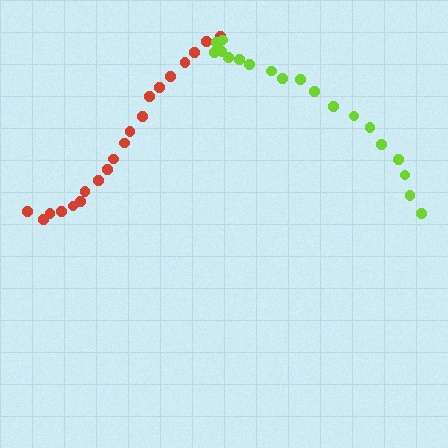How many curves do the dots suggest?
There are 2 distinct paths.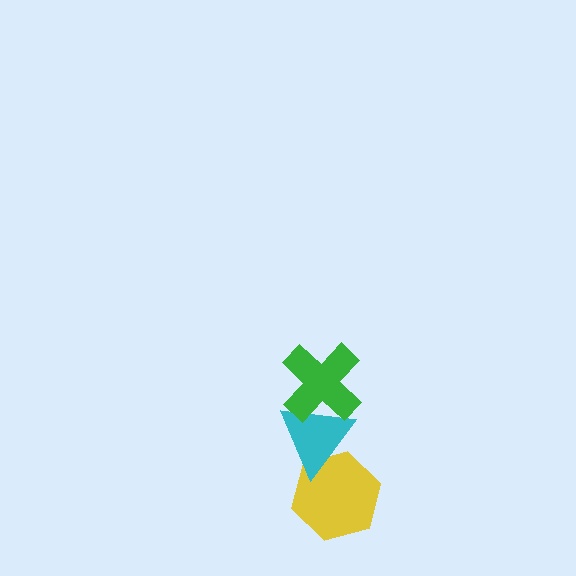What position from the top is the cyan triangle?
The cyan triangle is 2nd from the top.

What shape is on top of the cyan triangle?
The green cross is on top of the cyan triangle.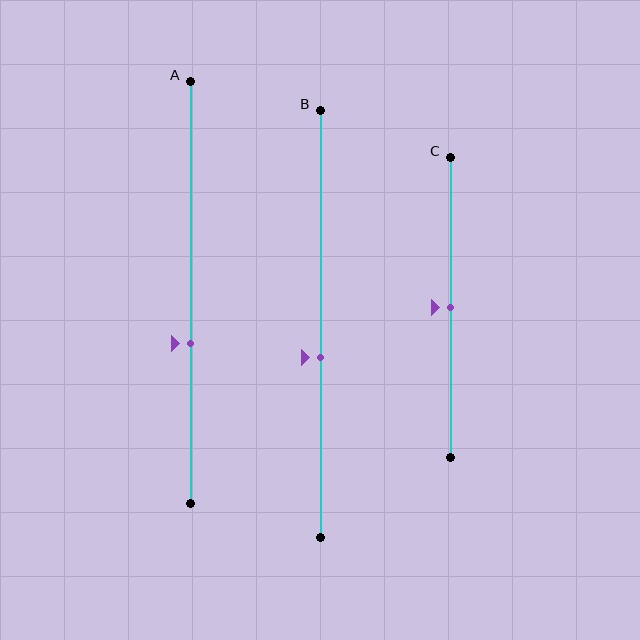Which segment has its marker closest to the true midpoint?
Segment C has its marker closest to the true midpoint.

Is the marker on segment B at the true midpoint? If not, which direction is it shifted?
No, the marker on segment B is shifted downward by about 8% of the segment length.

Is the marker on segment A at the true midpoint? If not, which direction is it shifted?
No, the marker on segment A is shifted downward by about 12% of the segment length.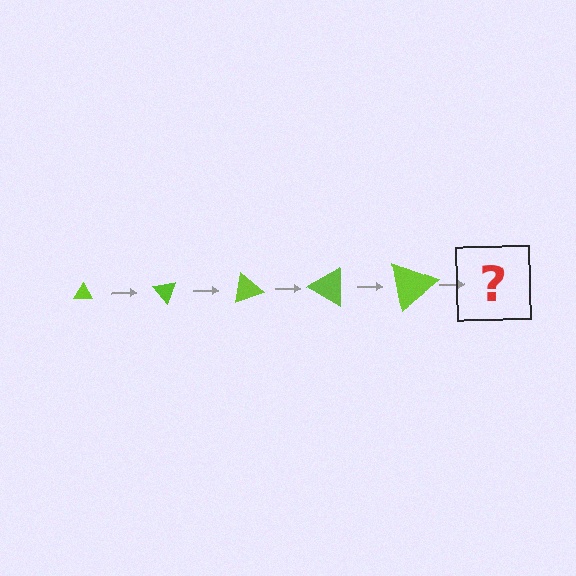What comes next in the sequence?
The next element should be a triangle, larger than the previous one and rotated 250 degrees from the start.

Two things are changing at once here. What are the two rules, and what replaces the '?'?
The two rules are that the triangle grows larger each step and it rotates 50 degrees each step. The '?' should be a triangle, larger than the previous one and rotated 250 degrees from the start.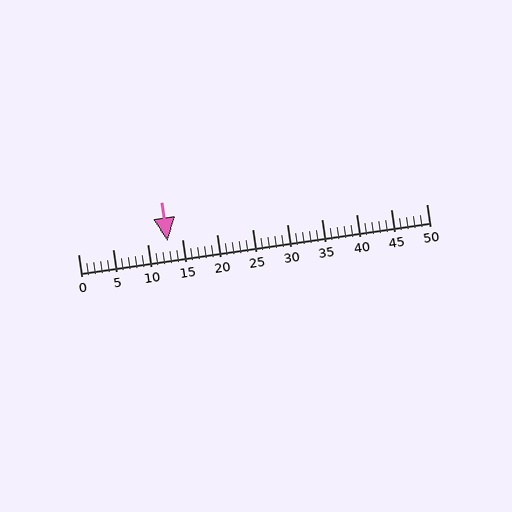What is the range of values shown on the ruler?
The ruler shows values from 0 to 50.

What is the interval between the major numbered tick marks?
The major tick marks are spaced 5 units apart.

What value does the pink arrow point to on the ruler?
The pink arrow points to approximately 13.